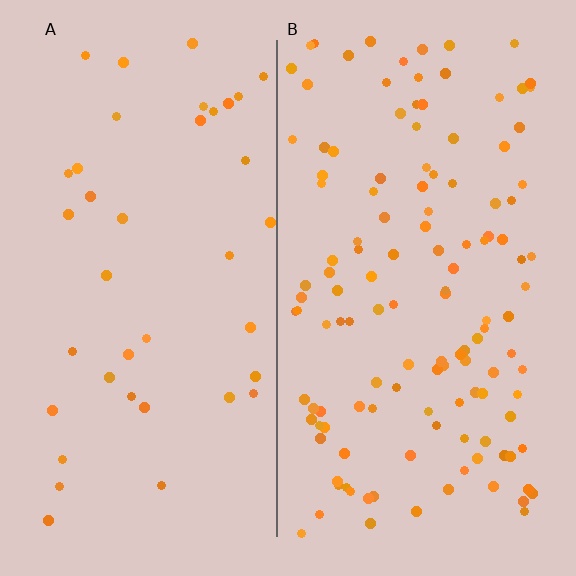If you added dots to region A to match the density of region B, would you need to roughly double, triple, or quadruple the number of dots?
Approximately triple.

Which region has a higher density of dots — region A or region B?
B (the right).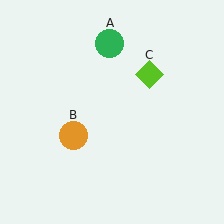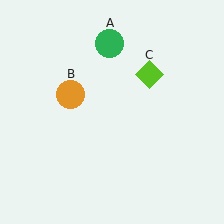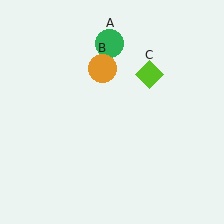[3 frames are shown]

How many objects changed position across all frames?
1 object changed position: orange circle (object B).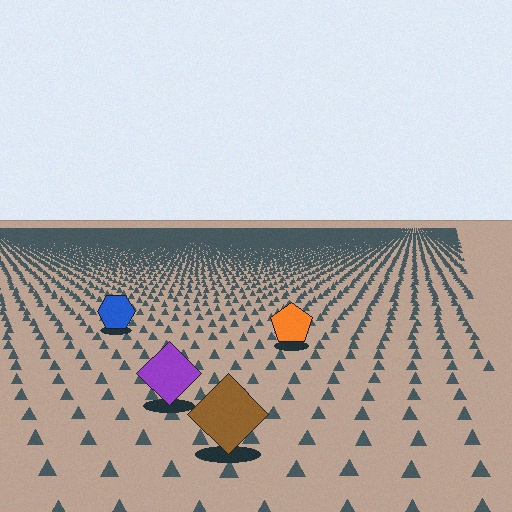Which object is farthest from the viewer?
The blue hexagon is farthest from the viewer. It appears smaller and the ground texture around it is denser.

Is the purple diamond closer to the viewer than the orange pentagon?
Yes. The purple diamond is closer — you can tell from the texture gradient: the ground texture is coarser near it.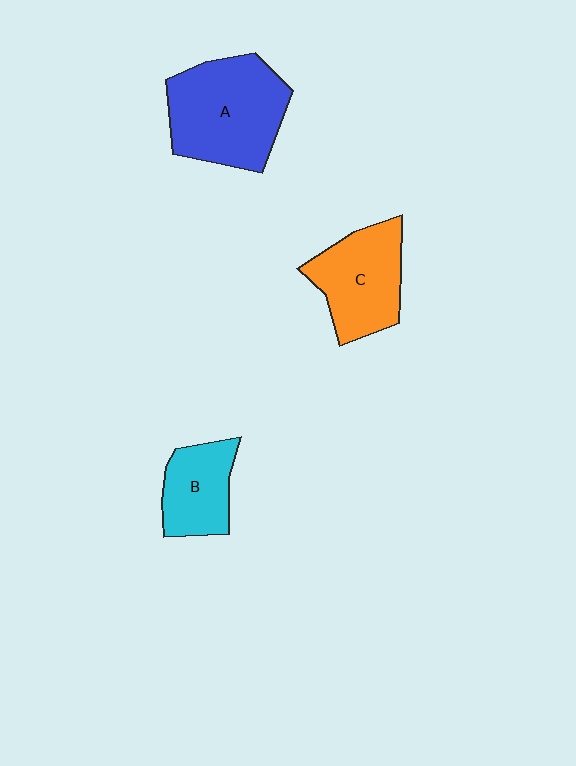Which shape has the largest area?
Shape A (blue).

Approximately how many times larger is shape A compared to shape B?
Approximately 1.8 times.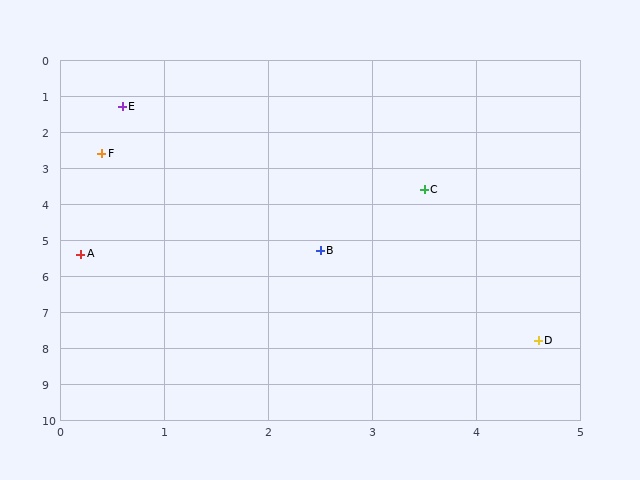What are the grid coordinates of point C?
Point C is at approximately (3.5, 3.6).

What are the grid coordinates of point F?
Point F is at approximately (0.4, 2.6).